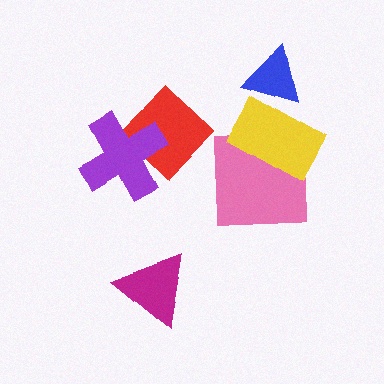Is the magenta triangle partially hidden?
No, no other shape covers it.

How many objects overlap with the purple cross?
1 object overlaps with the purple cross.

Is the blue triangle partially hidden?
Yes, it is partially covered by another shape.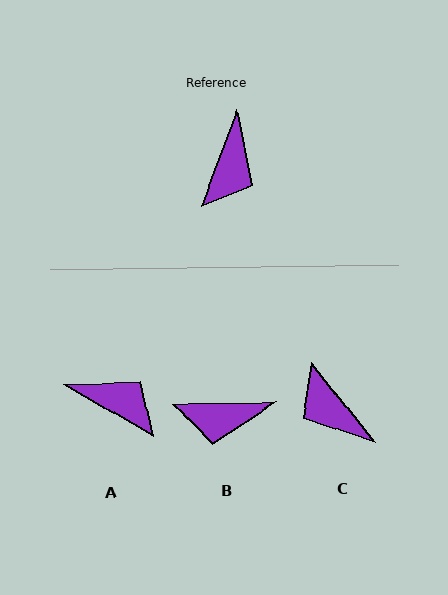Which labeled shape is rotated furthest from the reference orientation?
C, about 121 degrees away.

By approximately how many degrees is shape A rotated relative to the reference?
Approximately 80 degrees counter-clockwise.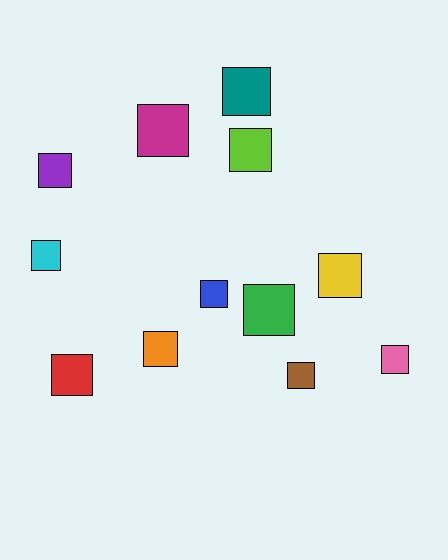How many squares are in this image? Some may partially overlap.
There are 12 squares.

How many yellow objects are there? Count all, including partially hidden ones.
There is 1 yellow object.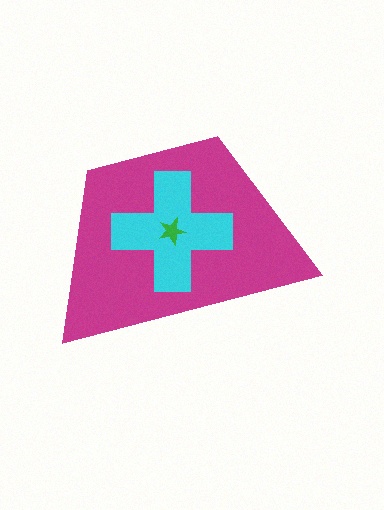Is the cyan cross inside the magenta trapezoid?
Yes.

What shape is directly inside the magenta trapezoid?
The cyan cross.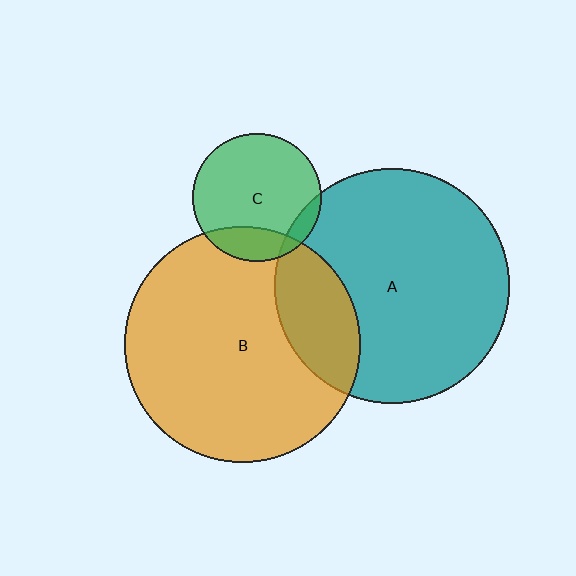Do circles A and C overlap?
Yes.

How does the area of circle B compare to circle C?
Approximately 3.4 times.